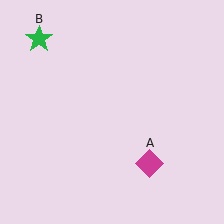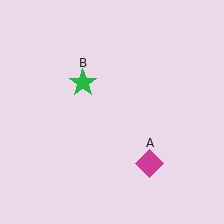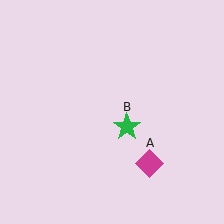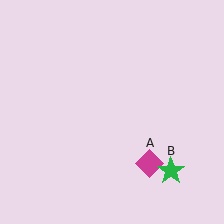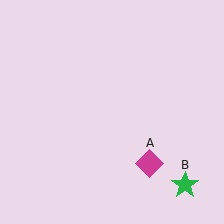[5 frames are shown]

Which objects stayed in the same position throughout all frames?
Magenta diamond (object A) remained stationary.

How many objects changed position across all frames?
1 object changed position: green star (object B).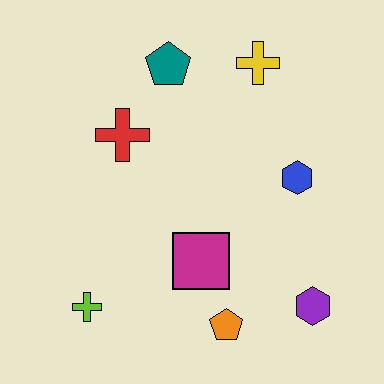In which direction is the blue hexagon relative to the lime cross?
The blue hexagon is to the right of the lime cross.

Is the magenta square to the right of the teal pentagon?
Yes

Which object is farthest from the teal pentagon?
The purple hexagon is farthest from the teal pentagon.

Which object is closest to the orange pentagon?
The magenta square is closest to the orange pentagon.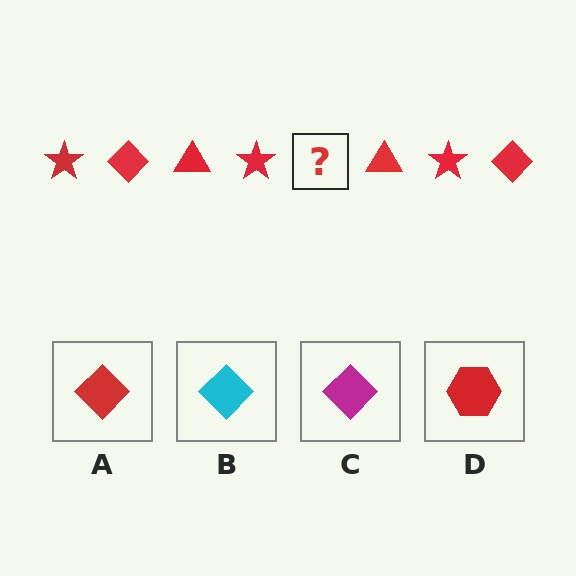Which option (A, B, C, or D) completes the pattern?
A.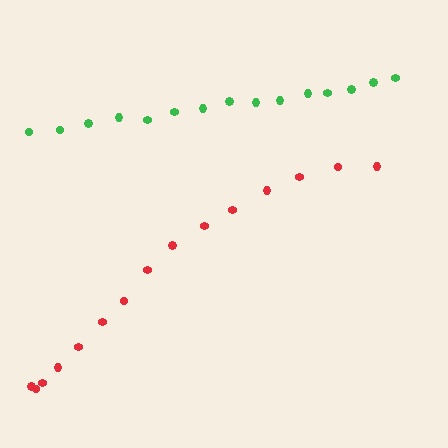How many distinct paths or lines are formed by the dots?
There are 2 distinct paths.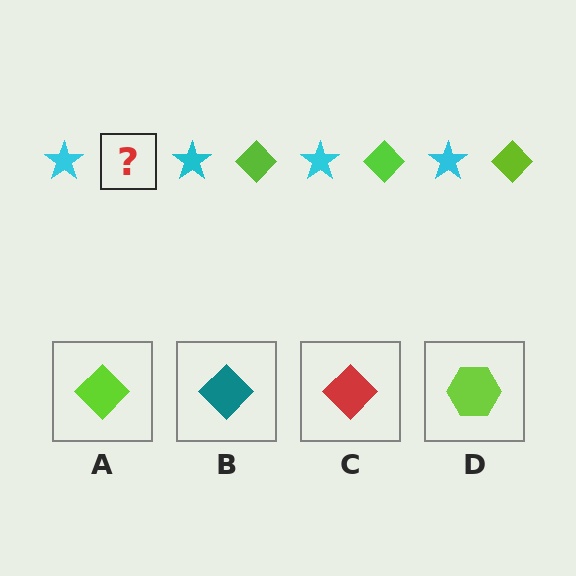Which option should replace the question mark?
Option A.